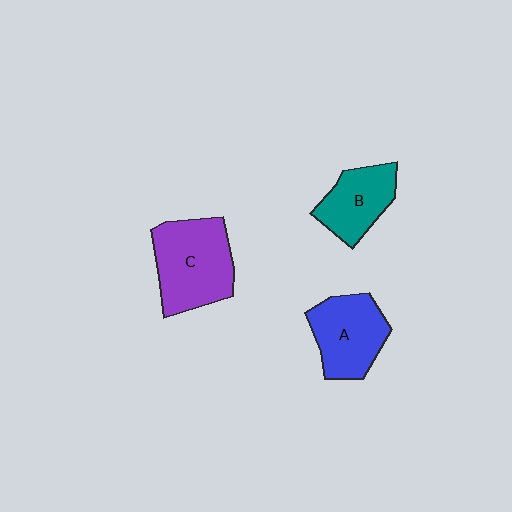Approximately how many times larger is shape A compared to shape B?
Approximately 1.2 times.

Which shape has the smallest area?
Shape B (teal).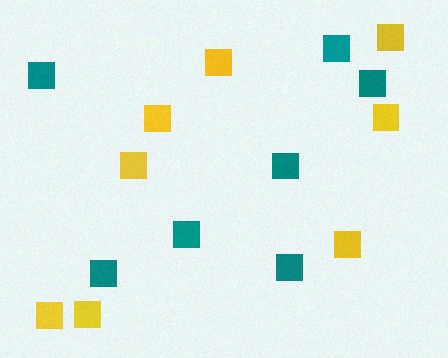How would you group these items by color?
There are 2 groups: one group of yellow squares (8) and one group of teal squares (7).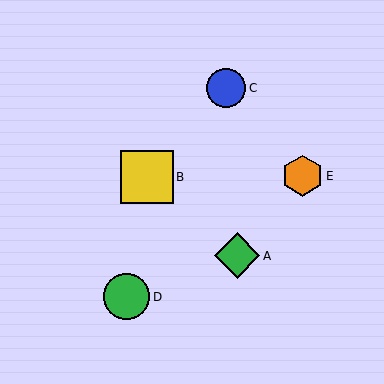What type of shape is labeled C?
Shape C is a blue circle.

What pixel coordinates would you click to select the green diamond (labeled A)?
Click at (237, 256) to select the green diamond A.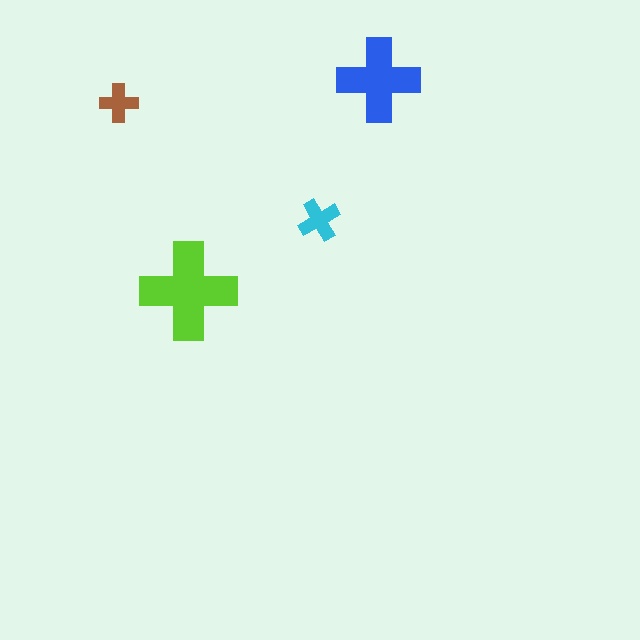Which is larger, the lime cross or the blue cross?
The lime one.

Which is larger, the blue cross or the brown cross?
The blue one.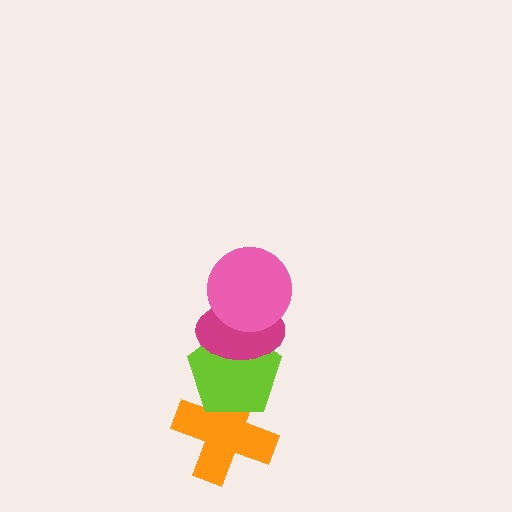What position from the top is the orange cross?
The orange cross is 4th from the top.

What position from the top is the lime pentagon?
The lime pentagon is 3rd from the top.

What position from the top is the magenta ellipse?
The magenta ellipse is 2nd from the top.